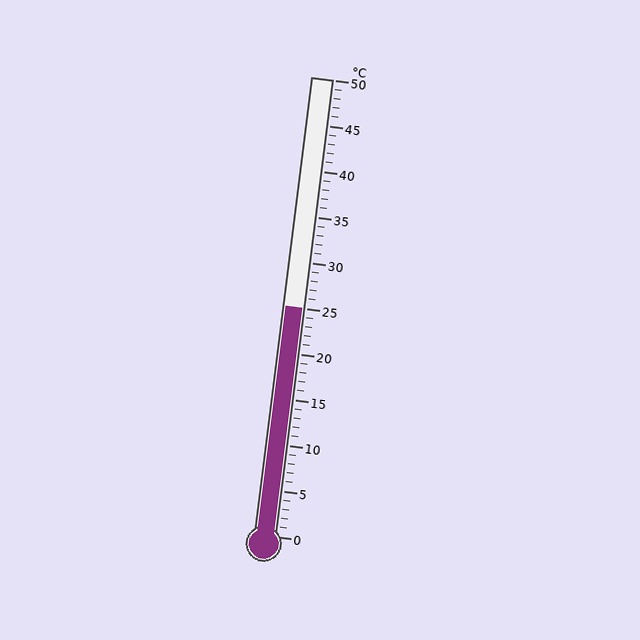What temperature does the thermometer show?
The thermometer shows approximately 25°C.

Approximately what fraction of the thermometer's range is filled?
The thermometer is filled to approximately 50% of its range.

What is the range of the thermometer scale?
The thermometer scale ranges from 0°C to 50°C.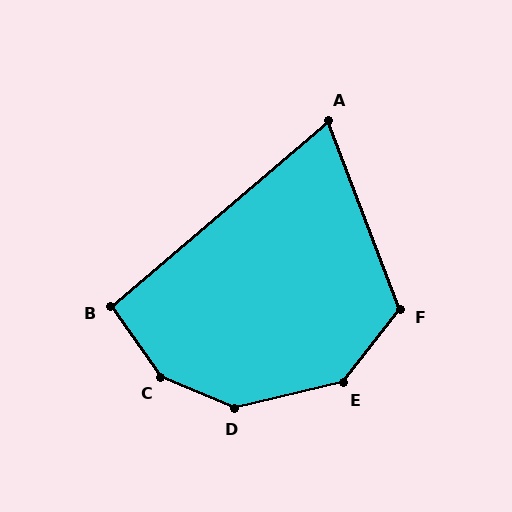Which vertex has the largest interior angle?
C, at approximately 149 degrees.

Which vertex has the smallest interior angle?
A, at approximately 70 degrees.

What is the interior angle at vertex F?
Approximately 121 degrees (obtuse).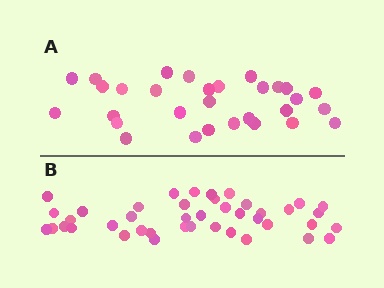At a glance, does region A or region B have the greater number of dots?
Region B (the bottom region) has more dots.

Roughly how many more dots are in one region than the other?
Region B has roughly 12 or so more dots than region A.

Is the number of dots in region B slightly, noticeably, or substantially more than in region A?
Region B has noticeably more, but not dramatically so. The ratio is roughly 1.4 to 1.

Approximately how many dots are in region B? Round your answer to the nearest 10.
About 40 dots. (The exact count is 42, which rounds to 40.)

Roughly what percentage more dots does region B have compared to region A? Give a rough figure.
About 40% more.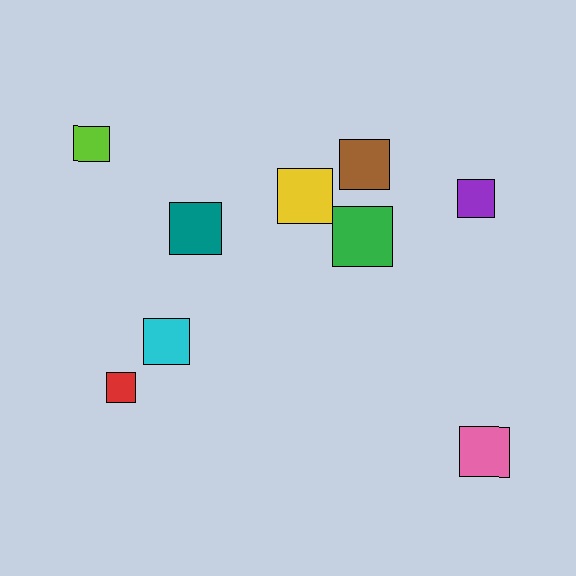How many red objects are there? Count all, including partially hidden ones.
There is 1 red object.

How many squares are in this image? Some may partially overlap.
There are 9 squares.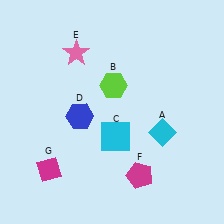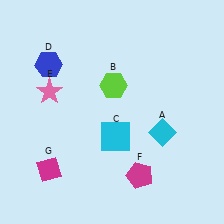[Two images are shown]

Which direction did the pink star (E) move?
The pink star (E) moved down.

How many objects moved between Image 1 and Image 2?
2 objects moved between the two images.